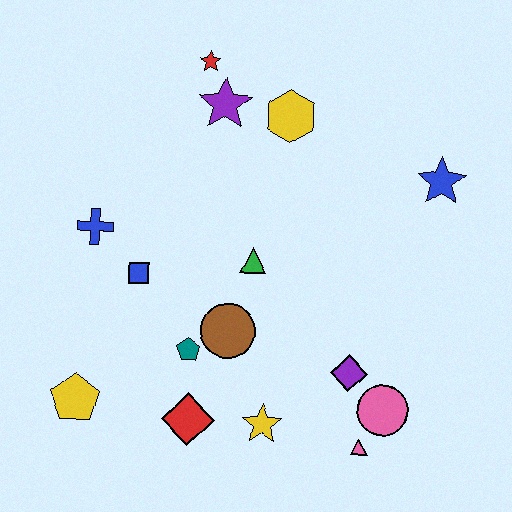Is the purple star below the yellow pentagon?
No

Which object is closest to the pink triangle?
The pink circle is closest to the pink triangle.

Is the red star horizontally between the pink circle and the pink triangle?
No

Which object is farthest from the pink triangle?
The red star is farthest from the pink triangle.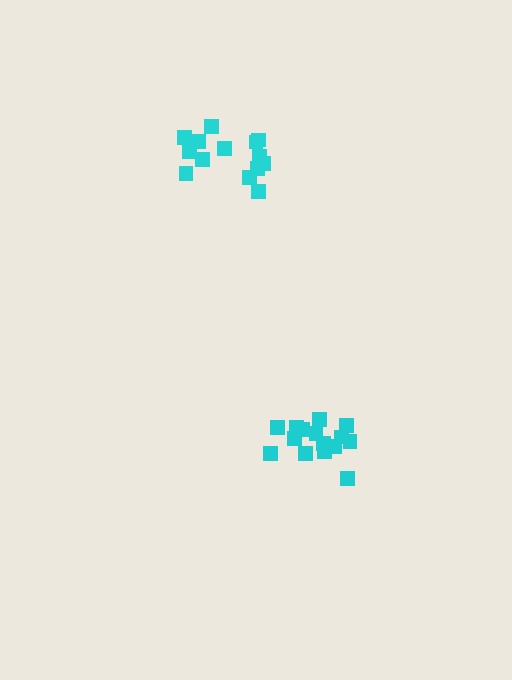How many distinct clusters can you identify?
There are 2 distinct clusters.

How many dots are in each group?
Group 1: 15 dots, Group 2: 14 dots (29 total).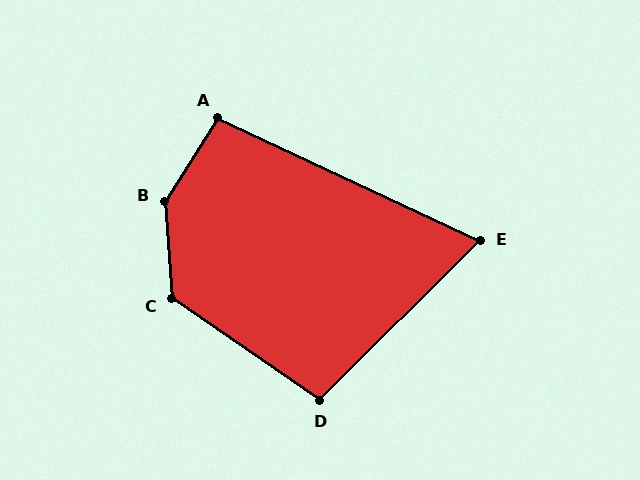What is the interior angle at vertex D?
Approximately 101 degrees (obtuse).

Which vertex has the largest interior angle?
B, at approximately 144 degrees.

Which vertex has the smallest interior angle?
E, at approximately 70 degrees.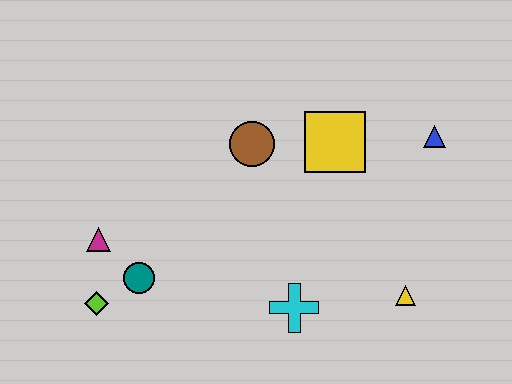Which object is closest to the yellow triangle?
The cyan cross is closest to the yellow triangle.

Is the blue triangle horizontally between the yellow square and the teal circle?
No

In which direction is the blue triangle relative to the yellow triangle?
The blue triangle is above the yellow triangle.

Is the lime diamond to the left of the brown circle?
Yes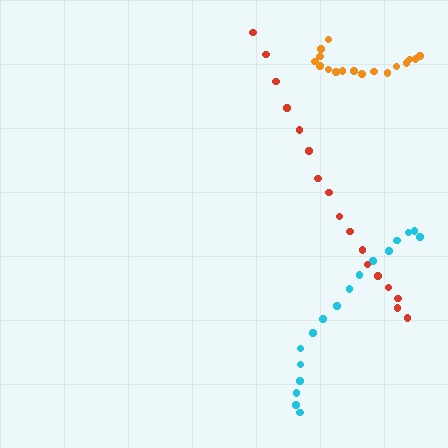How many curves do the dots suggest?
There are 3 distinct paths.